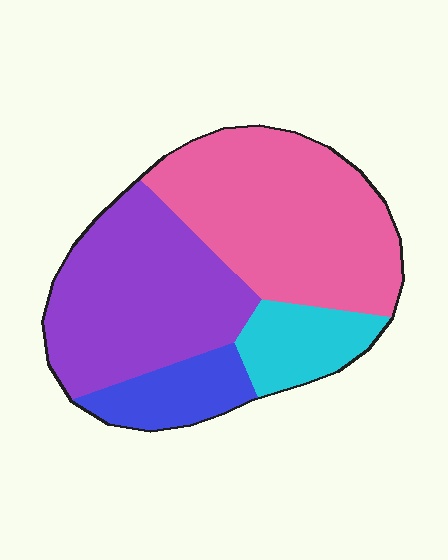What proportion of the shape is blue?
Blue covers roughly 10% of the shape.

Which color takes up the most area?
Pink, at roughly 40%.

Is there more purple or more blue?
Purple.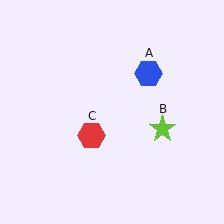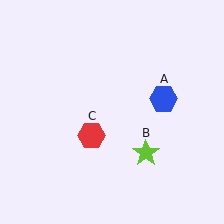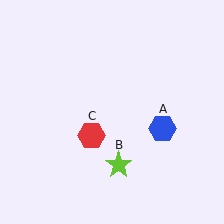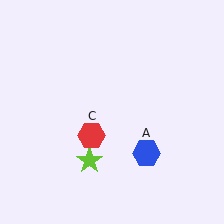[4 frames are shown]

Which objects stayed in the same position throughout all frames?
Red hexagon (object C) remained stationary.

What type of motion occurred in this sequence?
The blue hexagon (object A), lime star (object B) rotated clockwise around the center of the scene.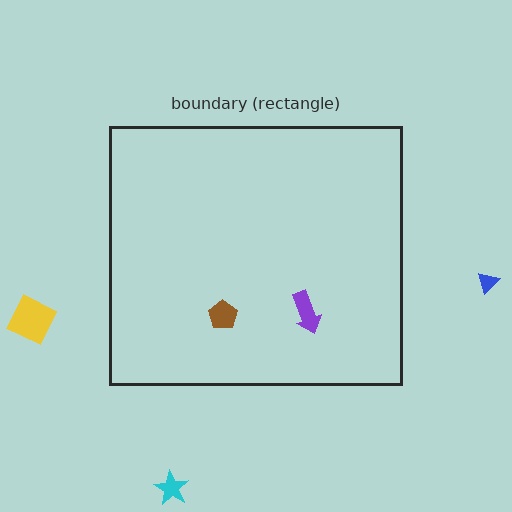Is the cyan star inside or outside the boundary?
Outside.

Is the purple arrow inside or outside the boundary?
Inside.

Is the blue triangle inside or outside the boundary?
Outside.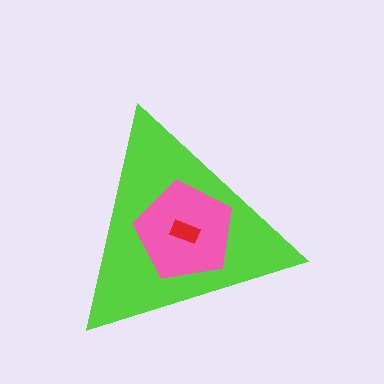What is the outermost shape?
The lime triangle.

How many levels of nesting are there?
3.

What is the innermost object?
The red rectangle.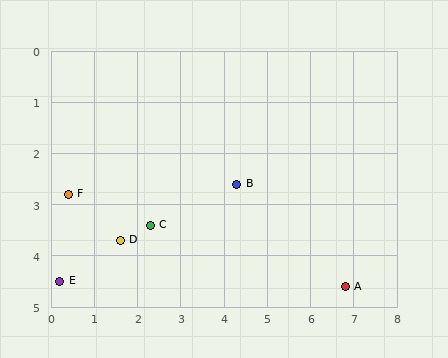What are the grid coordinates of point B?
Point B is at approximately (4.3, 2.6).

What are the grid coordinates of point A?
Point A is at approximately (6.8, 4.6).